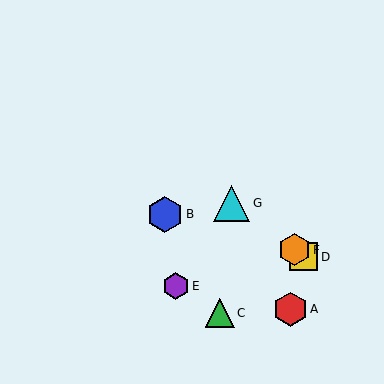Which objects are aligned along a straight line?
Objects D, F, G are aligned along a straight line.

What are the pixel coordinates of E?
Object E is at (176, 286).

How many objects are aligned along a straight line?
3 objects (D, F, G) are aligned along a straight line.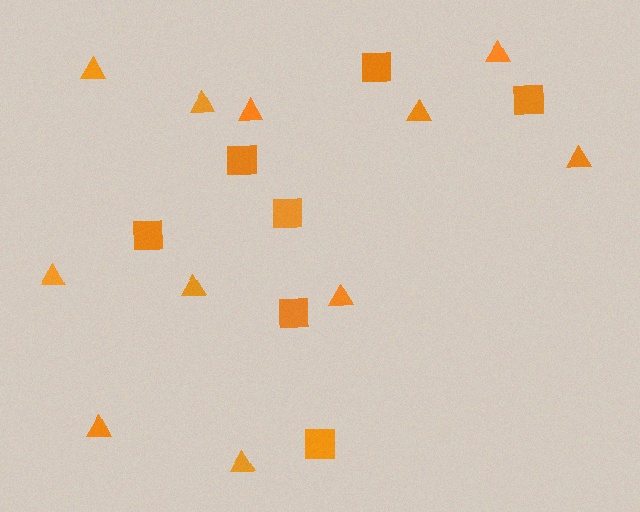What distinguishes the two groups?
There are 2 groups: one group of triangles (11) and one group of squares (7).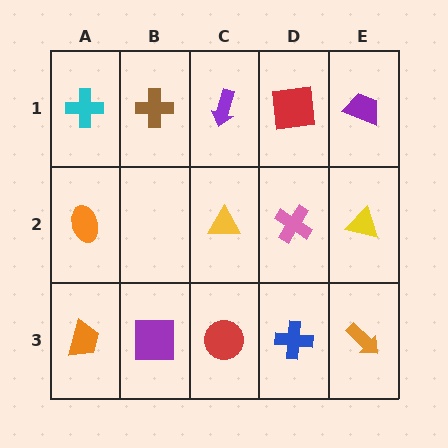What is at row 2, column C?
A yellow triangle.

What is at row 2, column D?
A pink cross.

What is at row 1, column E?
A purple trapezoid.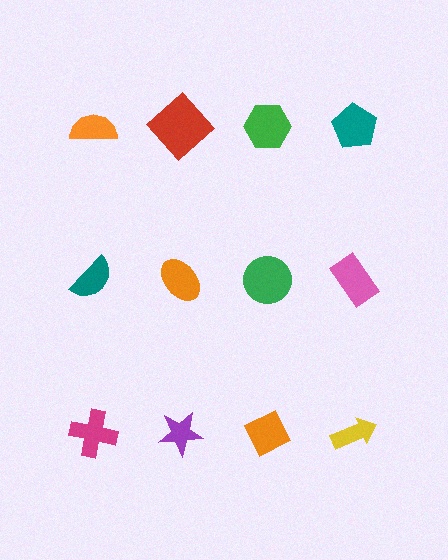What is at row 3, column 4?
A yellow arrow.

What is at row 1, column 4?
A teal pentagon.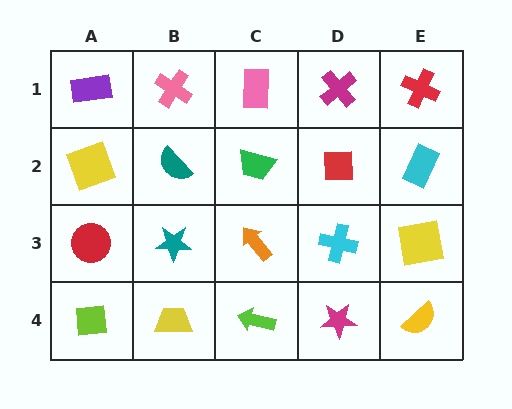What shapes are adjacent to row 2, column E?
A red cross (row 1, column E), a yellow square (row 3, column E), a red square (row 2, column D).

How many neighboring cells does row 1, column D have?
3.